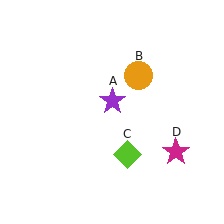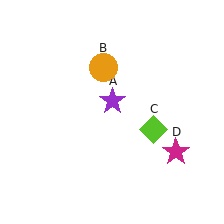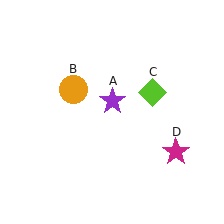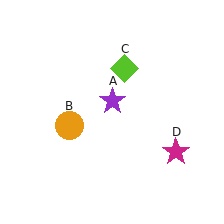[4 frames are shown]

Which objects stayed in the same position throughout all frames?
Purple star (object A) and magenta star (object D) remained stationary.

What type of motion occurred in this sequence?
The orange circle (object B), lime diamond (object C) rotated counterclockwise around the center of the scene.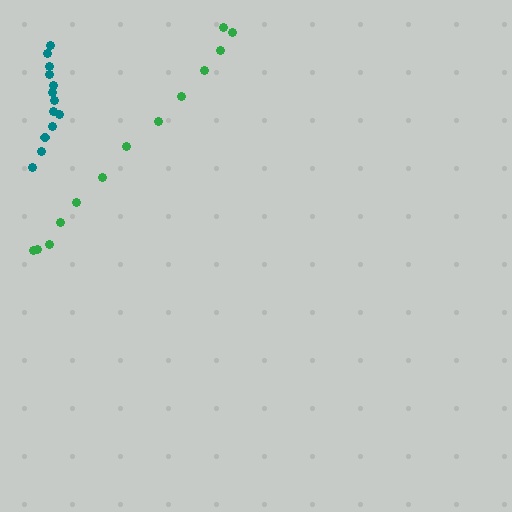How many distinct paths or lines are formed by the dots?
There are 2 distinct paths.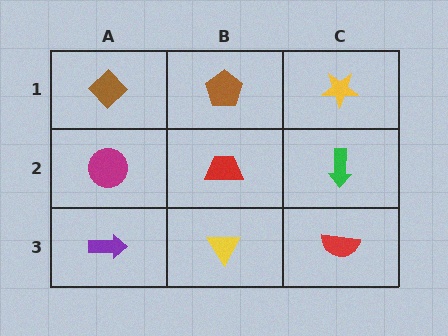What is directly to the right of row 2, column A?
A red trapezoid.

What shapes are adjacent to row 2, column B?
A brown pentagon (row 1, column B), a yellow triangle (row 3, column B), a magenta circle (row 2, column A), a green arrow (row 2, column C).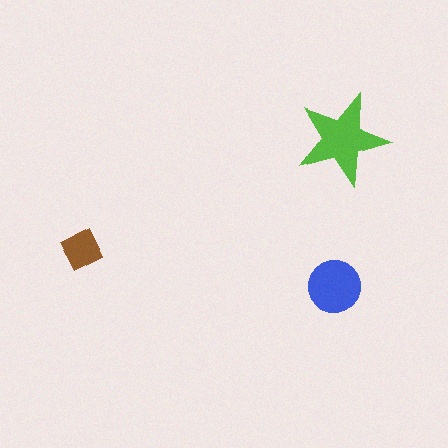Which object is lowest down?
The blue circle is bottommost.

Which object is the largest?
The lime star.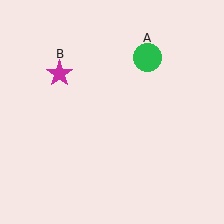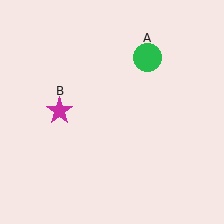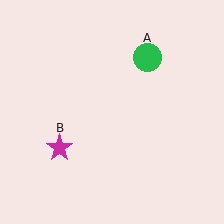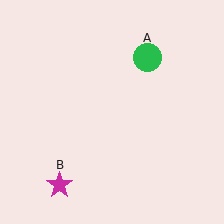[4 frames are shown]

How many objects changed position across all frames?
1 object changed position: magenta star (object B).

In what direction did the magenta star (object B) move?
The magenta star (object B) moved down.